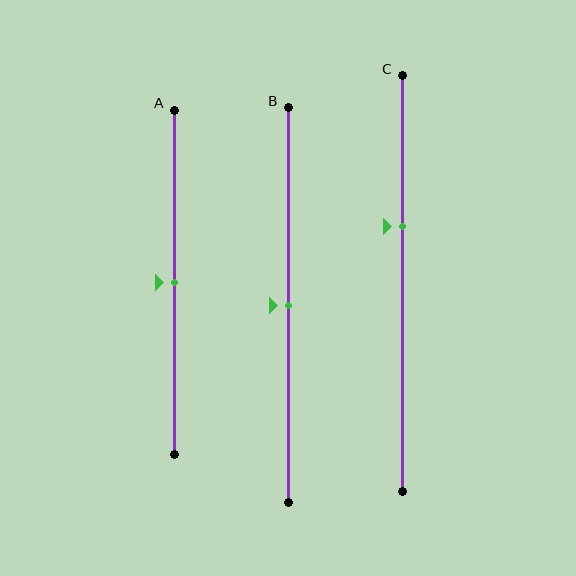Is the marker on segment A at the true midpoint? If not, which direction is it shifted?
Yes, the marker on segment A is at the true midpoint.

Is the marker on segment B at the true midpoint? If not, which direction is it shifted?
Yes, the marker on segment B is at the true midpoint.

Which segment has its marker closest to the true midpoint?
Segment A has its marker closest to the true midpoint.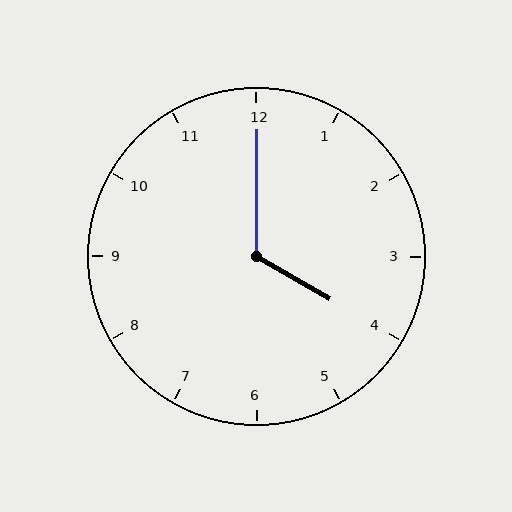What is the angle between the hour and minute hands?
Approximately 120 degrees.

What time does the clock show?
4:00.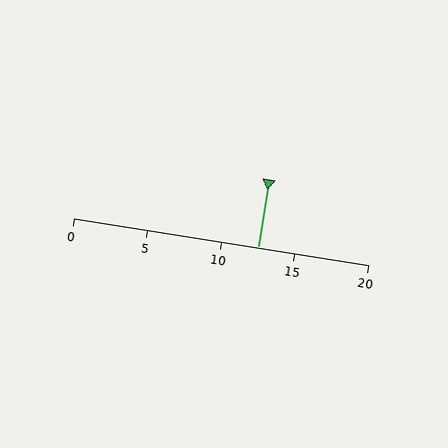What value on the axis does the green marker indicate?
The marker indicates approximately 12.5.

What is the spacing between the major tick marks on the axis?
The major ticks are spaced 5 apart.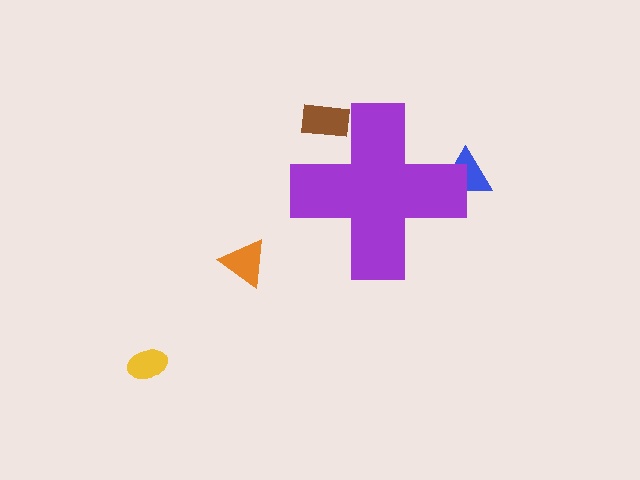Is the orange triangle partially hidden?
No, the orange triangle is fully visible.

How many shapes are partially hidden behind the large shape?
2 shapes are partially hidden.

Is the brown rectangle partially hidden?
Yes, the brown rectangle is partially hidden behind the purple cross.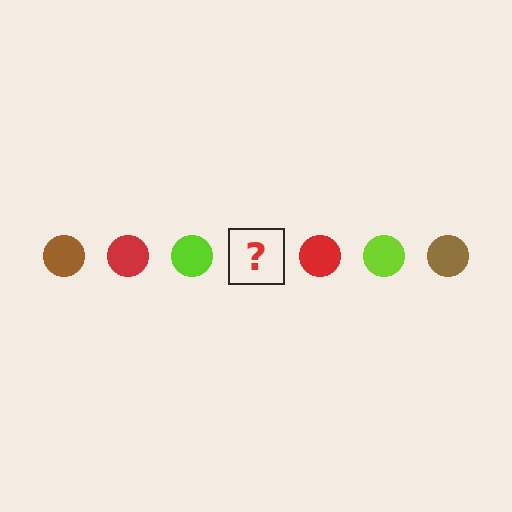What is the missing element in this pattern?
The missing element is a brown circle.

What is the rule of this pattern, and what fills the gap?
The rule is that the pattern cycles through brown, red, lime circles. The gap should be filled with a brown circle.